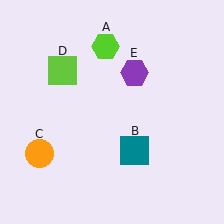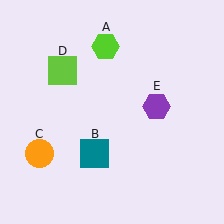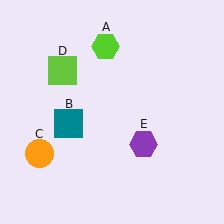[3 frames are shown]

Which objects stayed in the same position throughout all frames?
Lime hexagon (object A) and orange circle (object C) and lime square (object D) remained stationary.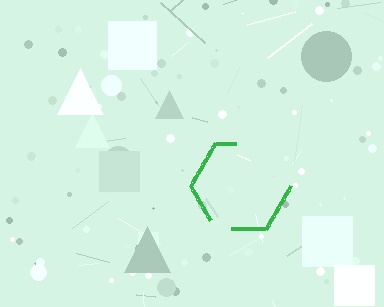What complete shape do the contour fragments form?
The contour fragments form a hexagon.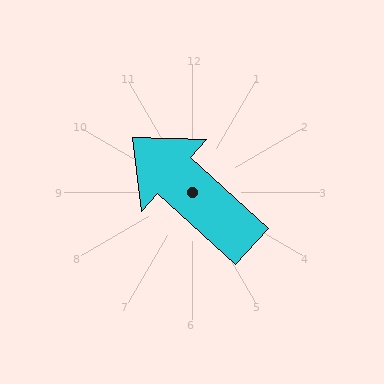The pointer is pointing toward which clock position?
Roughly 10 o'clock.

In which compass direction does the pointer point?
Northwest.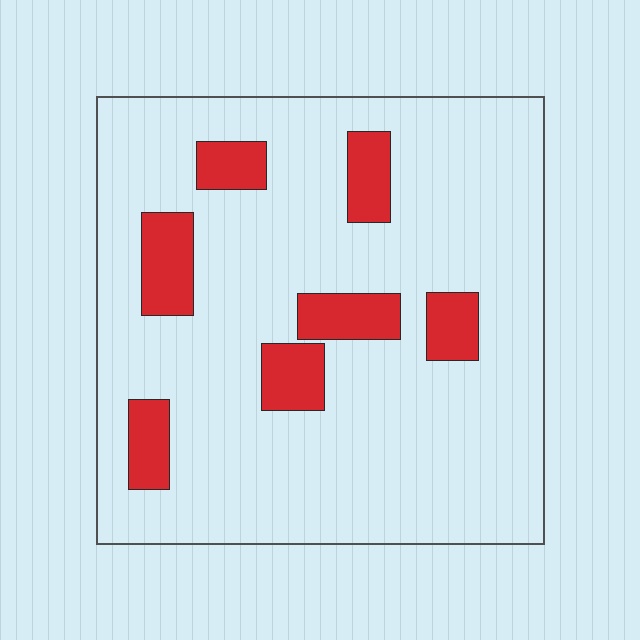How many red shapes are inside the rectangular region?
7.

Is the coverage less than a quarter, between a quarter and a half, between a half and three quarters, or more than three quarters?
Less than a quarter.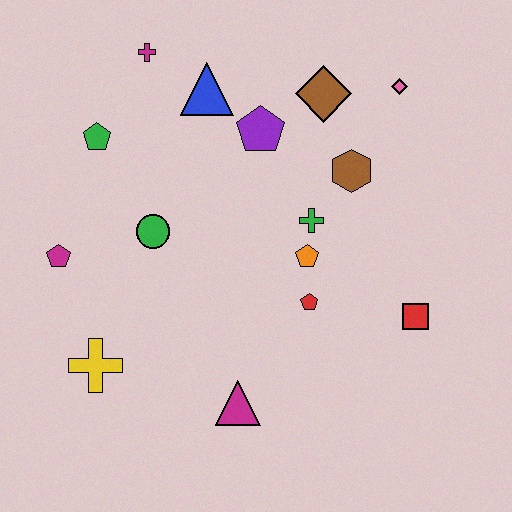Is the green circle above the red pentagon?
Yes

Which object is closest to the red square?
The red pentagon is closest to the red square.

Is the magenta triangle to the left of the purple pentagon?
Yes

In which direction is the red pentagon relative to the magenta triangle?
The red pentagon is above the magenta triangle.